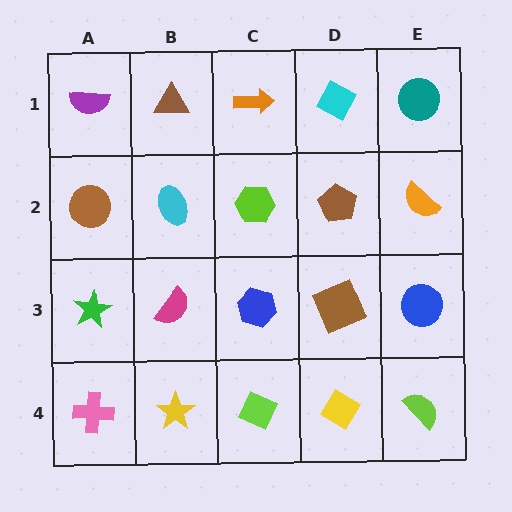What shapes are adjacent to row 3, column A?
A brown circle (row 2, column A), a pink cross (row 4, column A), a magenta semicircle (row 3, column B).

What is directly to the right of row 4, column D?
A lime semicircle.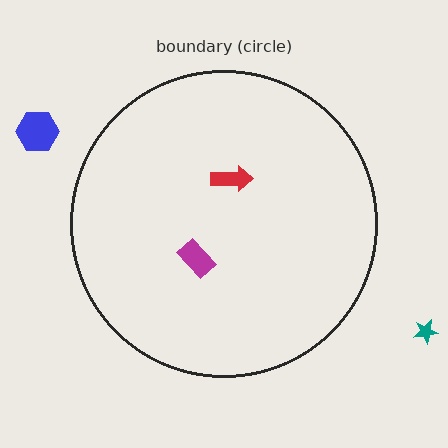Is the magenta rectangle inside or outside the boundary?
Inside.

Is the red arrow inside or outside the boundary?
Inside.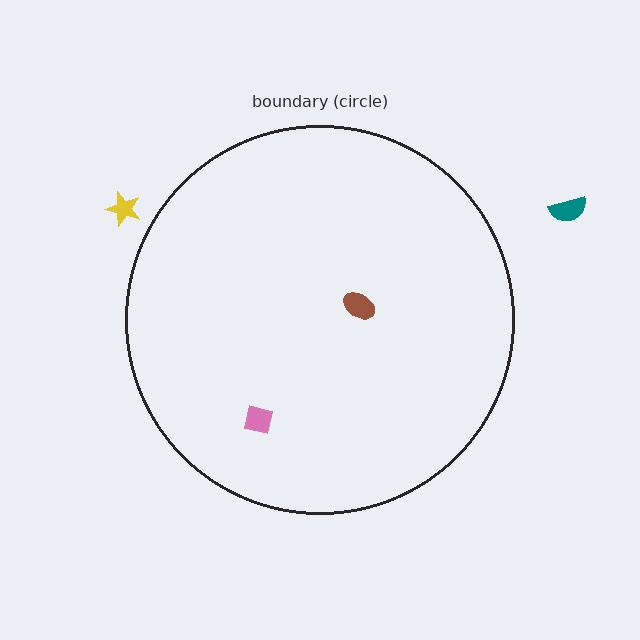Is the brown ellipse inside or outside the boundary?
Inside.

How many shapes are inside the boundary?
2 inside, 2 outside.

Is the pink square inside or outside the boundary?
Inside.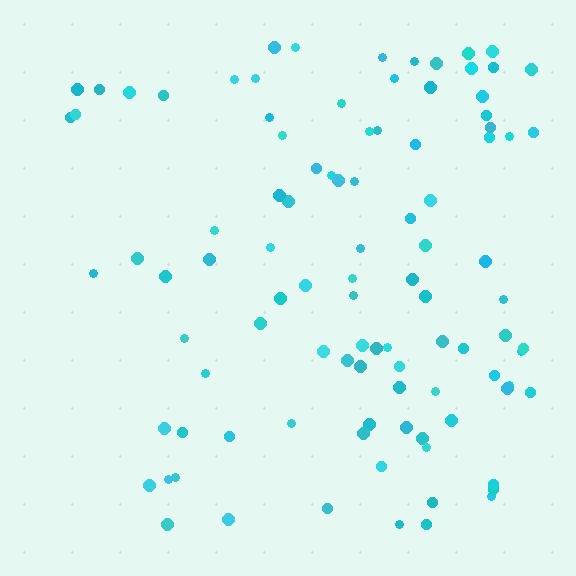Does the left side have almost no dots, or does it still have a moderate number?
Still a moderate number, just noticeably fewer than the right.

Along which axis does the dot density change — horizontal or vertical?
Horizontal.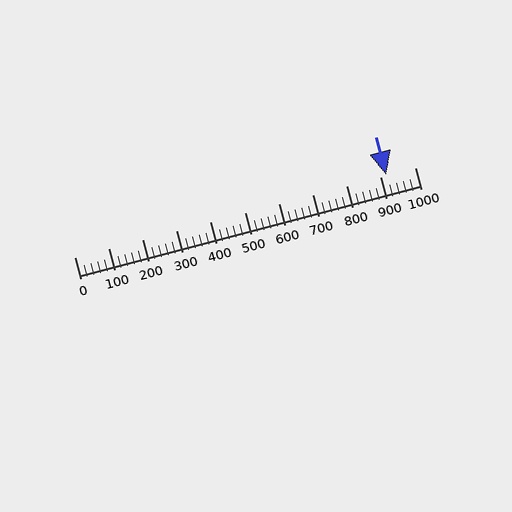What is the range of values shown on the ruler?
The ruler shows values from 0 to 1000.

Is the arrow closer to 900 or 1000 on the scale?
The arrow is closer to 900.